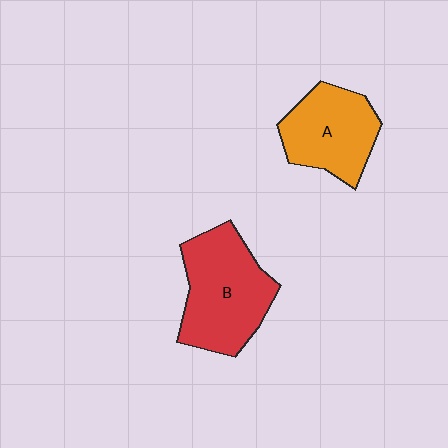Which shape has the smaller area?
Shape A (orange).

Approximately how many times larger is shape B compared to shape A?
Approximately 1.3 times.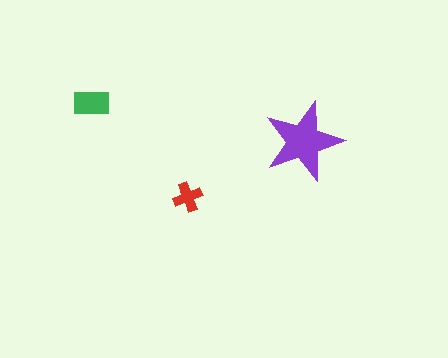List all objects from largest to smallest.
The purple star, the green rectangle, the red cross.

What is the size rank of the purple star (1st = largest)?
1st.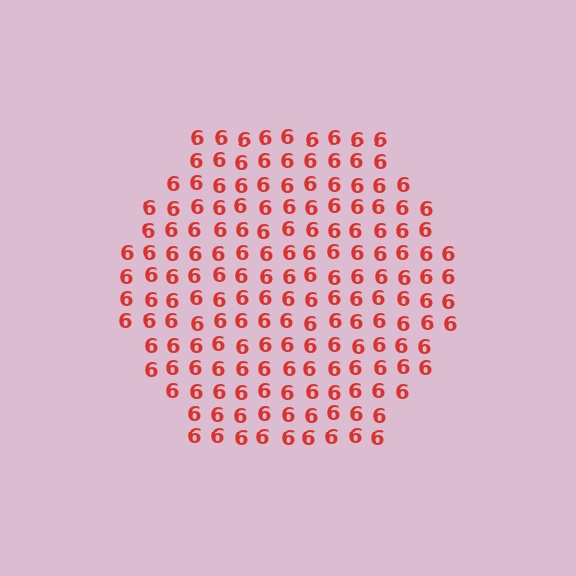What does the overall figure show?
The overall figure shows a hexagon.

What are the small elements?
The small elements are digit 6's.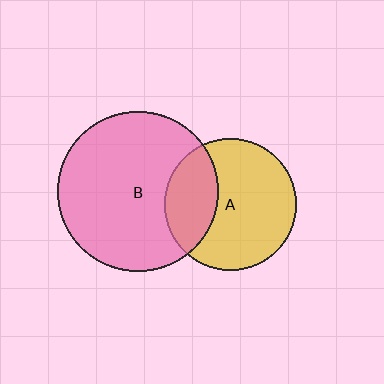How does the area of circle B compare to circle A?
Approximately 1.5 times.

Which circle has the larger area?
Circle B (pink).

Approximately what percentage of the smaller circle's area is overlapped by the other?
Approximately 30%.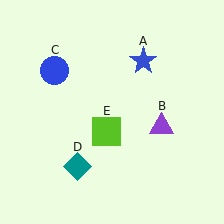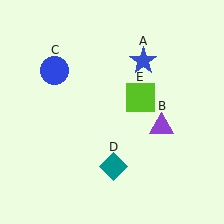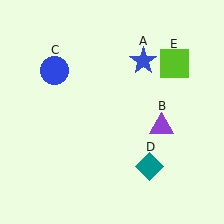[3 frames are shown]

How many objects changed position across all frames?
2 objects changed position: teal diamond (object D), lime square (object E).